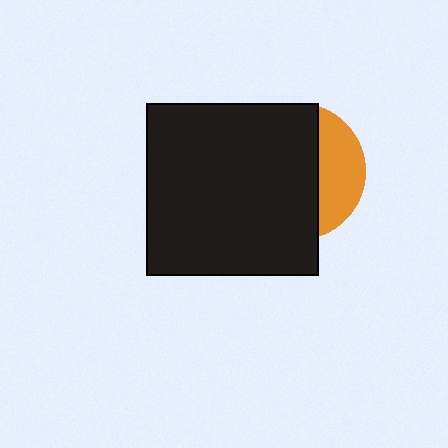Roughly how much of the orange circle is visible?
A small part of it is visible (roughly 30%).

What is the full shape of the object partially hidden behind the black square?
The partially hidden object is an orange circle.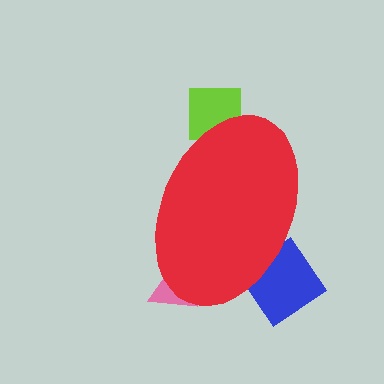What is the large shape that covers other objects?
A red ellipse.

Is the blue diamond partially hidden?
Yes, the blue diamond is partially hidden behind the red ellipse.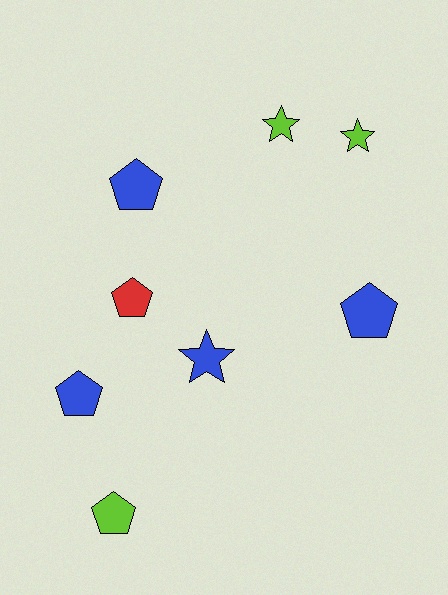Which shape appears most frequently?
Pentagon, with 5 objects.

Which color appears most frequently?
Blue, with 4 objects.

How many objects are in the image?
There are 8 objects.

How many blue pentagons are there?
There are 3 blue pentagons.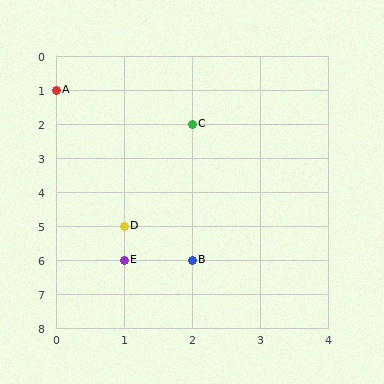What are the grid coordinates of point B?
Point B is at grid coordinates (2, 6).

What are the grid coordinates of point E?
Point E is at grid coordinates (1, 6).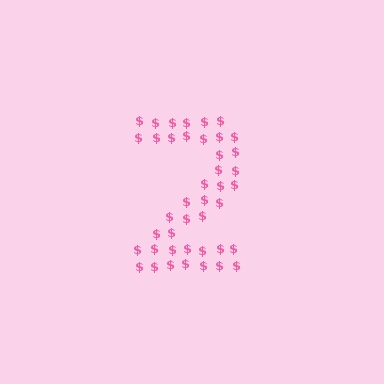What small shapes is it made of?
It is made of small dollar signs.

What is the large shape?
The large shape is the digit 2.